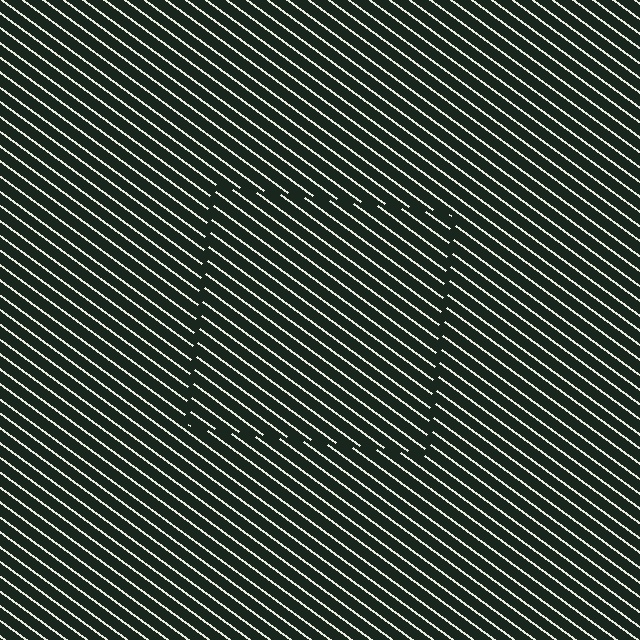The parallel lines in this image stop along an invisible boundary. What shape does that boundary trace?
An illusory square. The interior of the shape contains the same grating, shifted by half a period — the contour is defined by the phase discontinuity where line-ends from the inner and outer gratings abut.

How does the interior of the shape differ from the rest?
The interior of the shape contains the same grating, shifted by half a period — the contour is defined by the phase discontinuity where line-ends from the inner and outer gratings abut.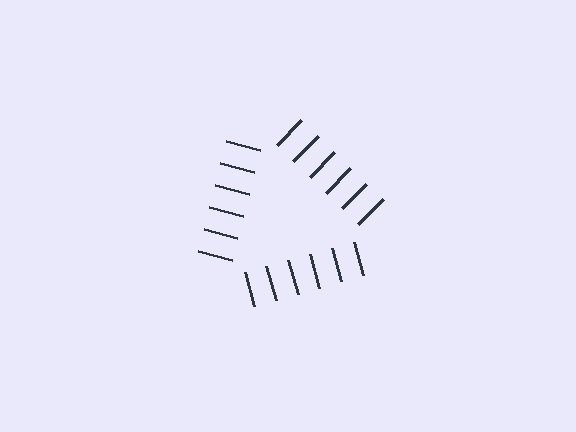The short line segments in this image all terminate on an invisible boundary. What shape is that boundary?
An illusory triangle — the line segments terminate on its edges but no continuous stroke is drawn.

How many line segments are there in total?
18 — 6 along each of the 3 edges.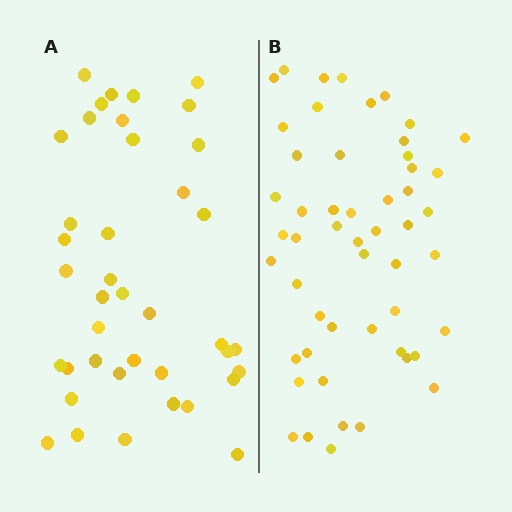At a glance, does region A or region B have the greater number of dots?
Region B (the right region) has more dots.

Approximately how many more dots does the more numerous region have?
Region B has roughly 12 or so more dots than region A.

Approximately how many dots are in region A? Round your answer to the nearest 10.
About 40 dots.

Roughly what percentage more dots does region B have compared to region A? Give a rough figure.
About 30% more.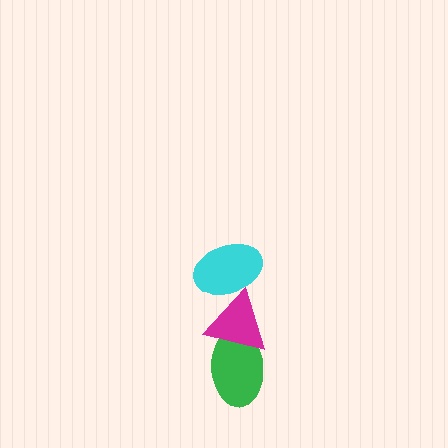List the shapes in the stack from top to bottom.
From top to bottom: the cyan ellipse, the magenta triangle, the green ellipse.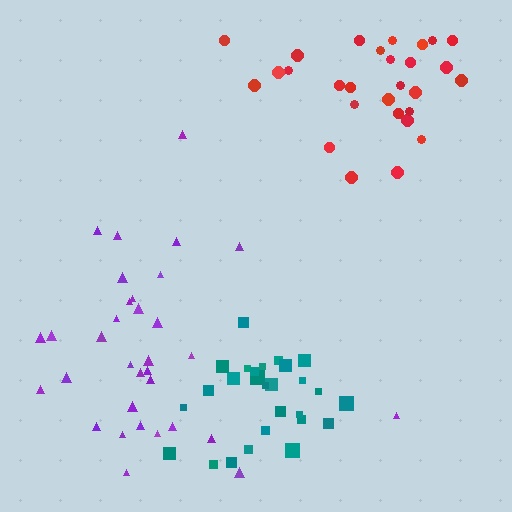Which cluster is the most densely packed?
Teal.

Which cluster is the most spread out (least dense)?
Purple.